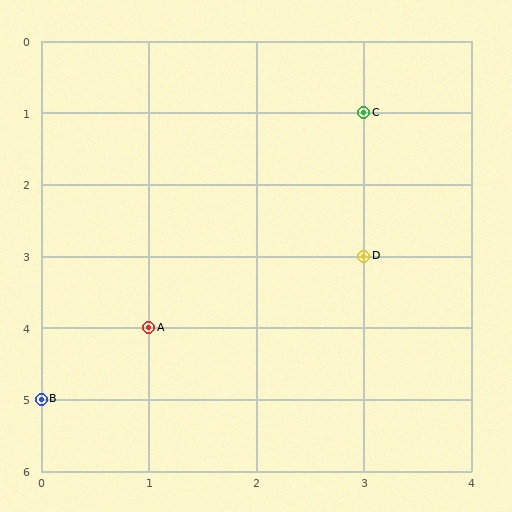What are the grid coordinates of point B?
Point B is at grid coordinates (0, 5).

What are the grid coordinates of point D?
Point D is at grid coordinates (3, 3).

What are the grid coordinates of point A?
Point A is at grid coordinates (1, 4).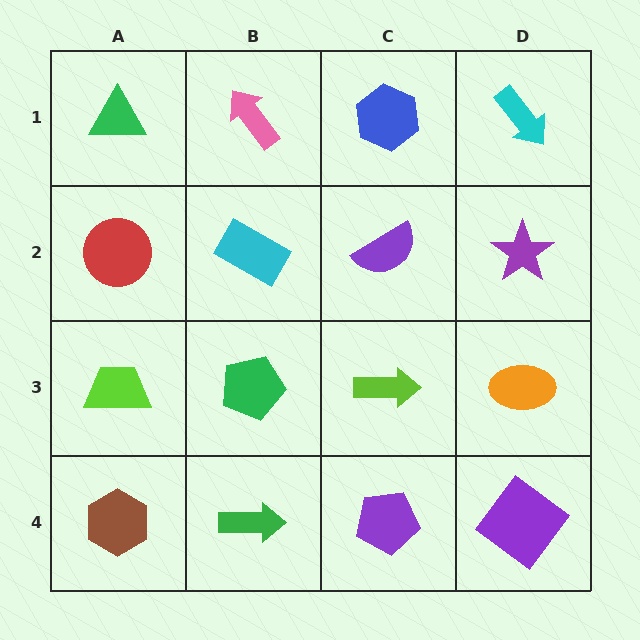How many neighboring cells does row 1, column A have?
2.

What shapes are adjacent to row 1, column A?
A red circle (row 2, column A), a pink arrow (row 1, column B).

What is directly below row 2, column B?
A green pentagon.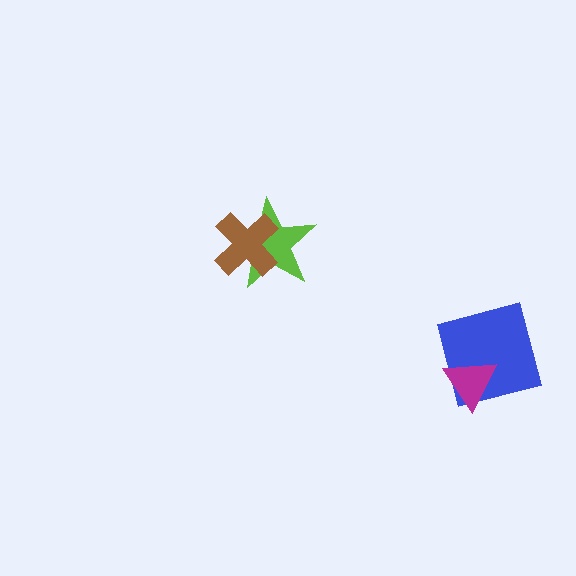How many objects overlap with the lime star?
1 object overlaps with the lime star.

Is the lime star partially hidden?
Yes, it is partially covered by another shape.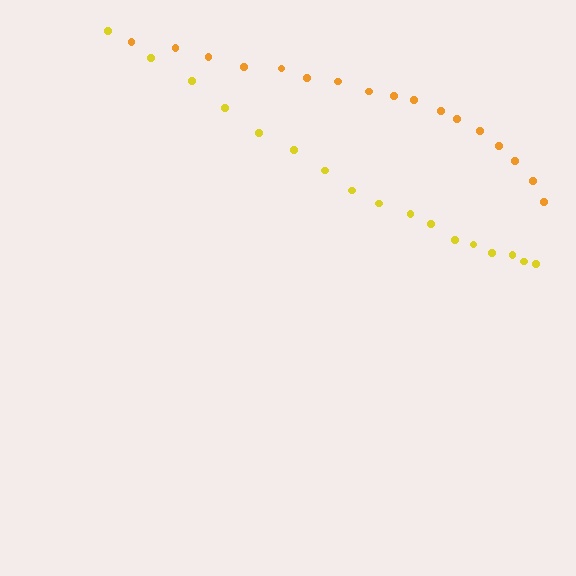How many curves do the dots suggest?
There are 2 distinct paths.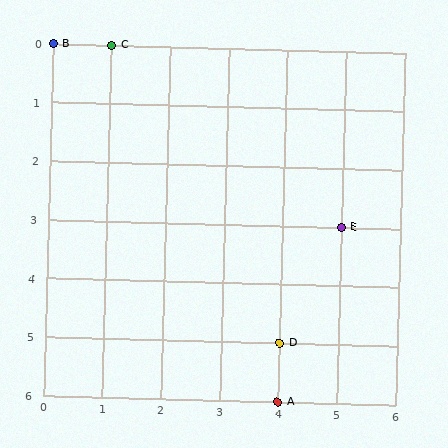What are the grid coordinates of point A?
Point A is at grid coordinates (4, 6).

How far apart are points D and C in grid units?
Points D and C are 3 columns and 5 rows apart (about 5.8 grid units diagonally).